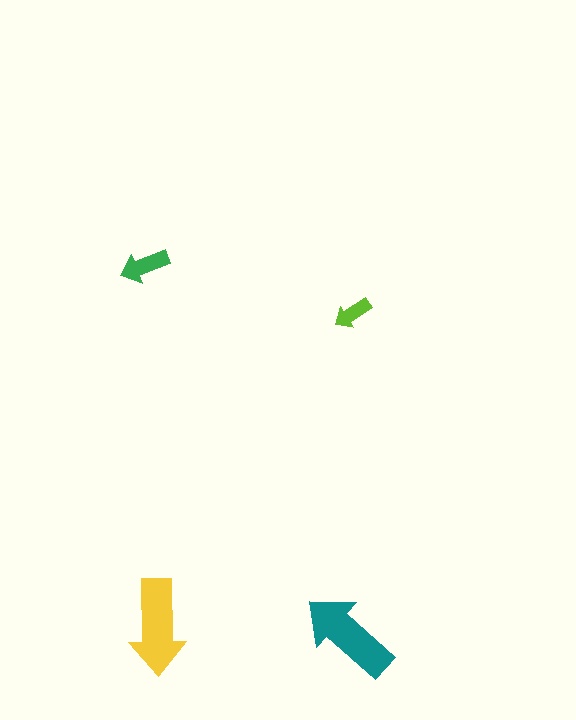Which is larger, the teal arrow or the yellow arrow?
The teal one.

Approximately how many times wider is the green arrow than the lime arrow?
About 1.5 times wider.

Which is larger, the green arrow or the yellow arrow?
The yellow one.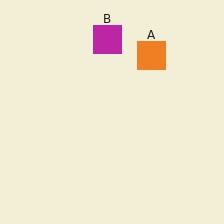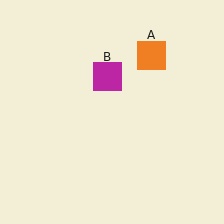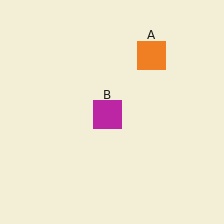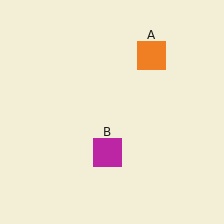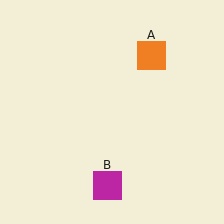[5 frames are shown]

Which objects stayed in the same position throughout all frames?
Orange square (object A) remained stationary.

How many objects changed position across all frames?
1 object changed position: magenta square (object B).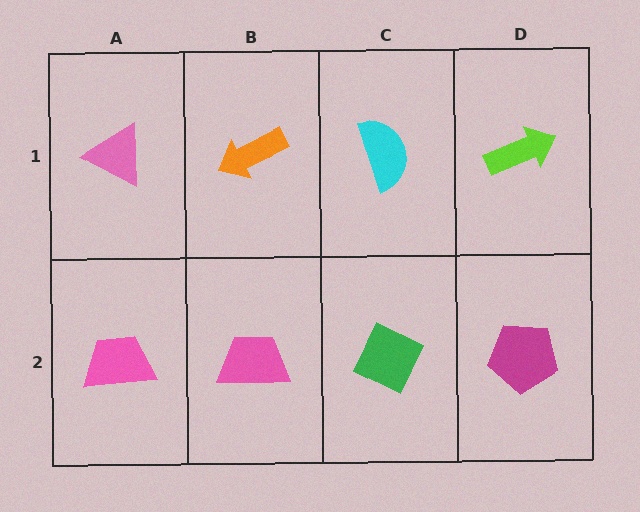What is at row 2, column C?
A green diamond.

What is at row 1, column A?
A pink triangle.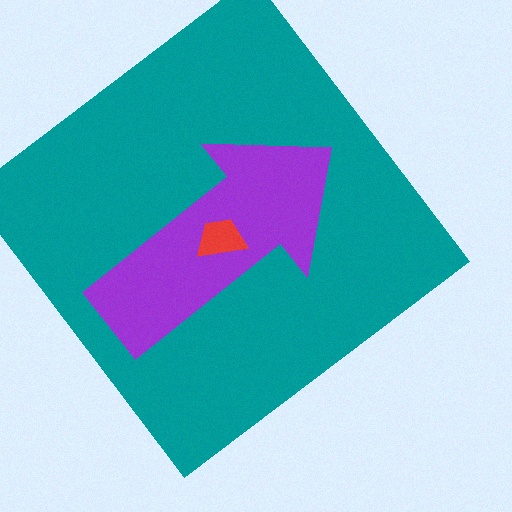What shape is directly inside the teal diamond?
The purple arrow.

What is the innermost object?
The red trapezoid.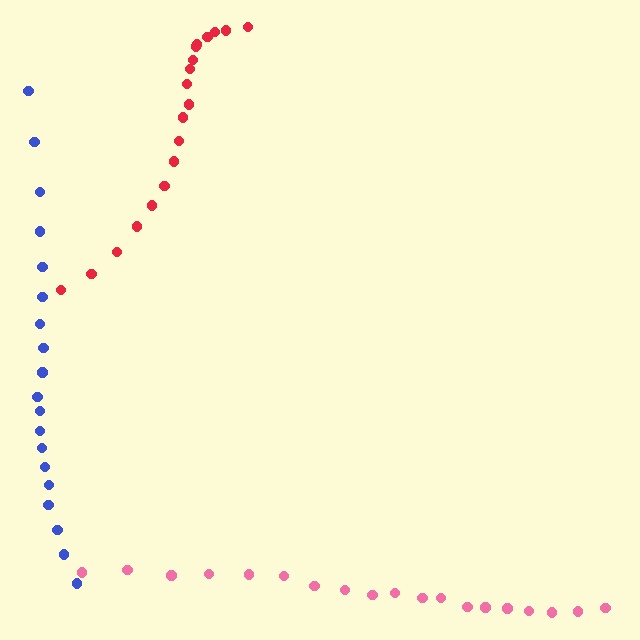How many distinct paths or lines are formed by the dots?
There are 3 distinct paths.